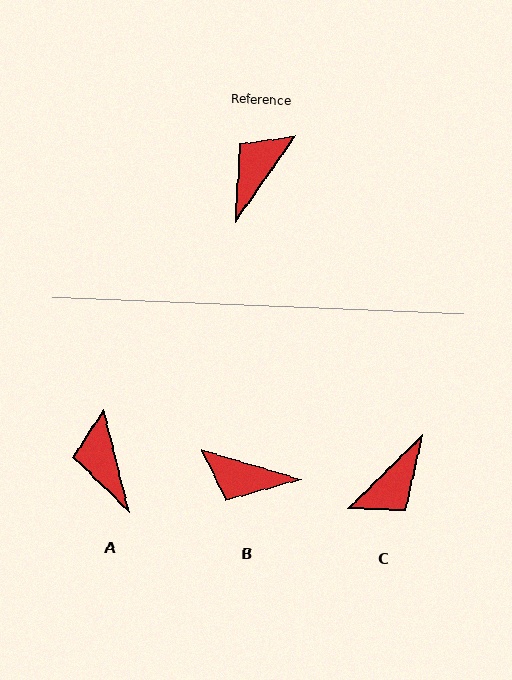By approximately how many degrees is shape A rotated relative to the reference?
Approximately 49 degrees counter-clockwise.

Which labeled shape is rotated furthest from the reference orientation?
C, about 170 degrees away.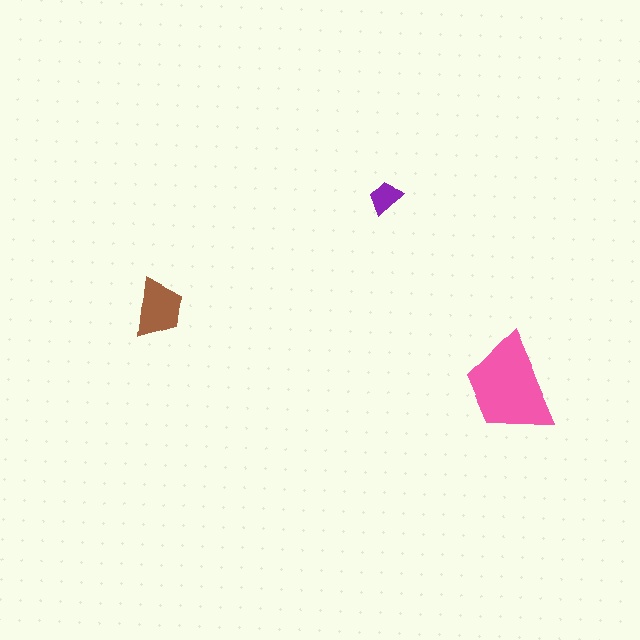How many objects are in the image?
There are 3 objects in the image.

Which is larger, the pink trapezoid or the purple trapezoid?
The pink one.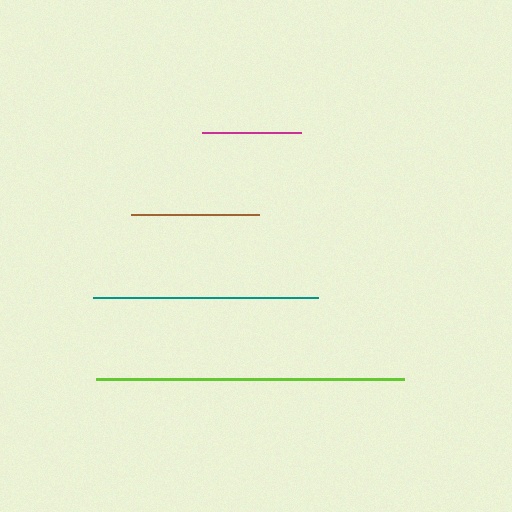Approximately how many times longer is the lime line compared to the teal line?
The lime line is approximately 1.4 times the length of the teal line.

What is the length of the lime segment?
The lime segment is approximately 308 pixels long.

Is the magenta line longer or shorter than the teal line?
The teal line is longer than the magenta line.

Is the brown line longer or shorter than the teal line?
The teal line is longer than the brown line.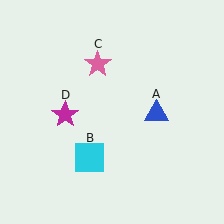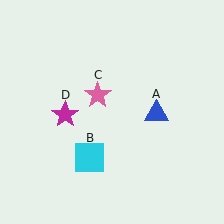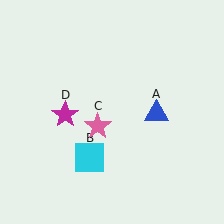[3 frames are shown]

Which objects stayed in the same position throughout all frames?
Blue triangle (object A) and cyan square (object B) and magenta star (object D) remained stationary.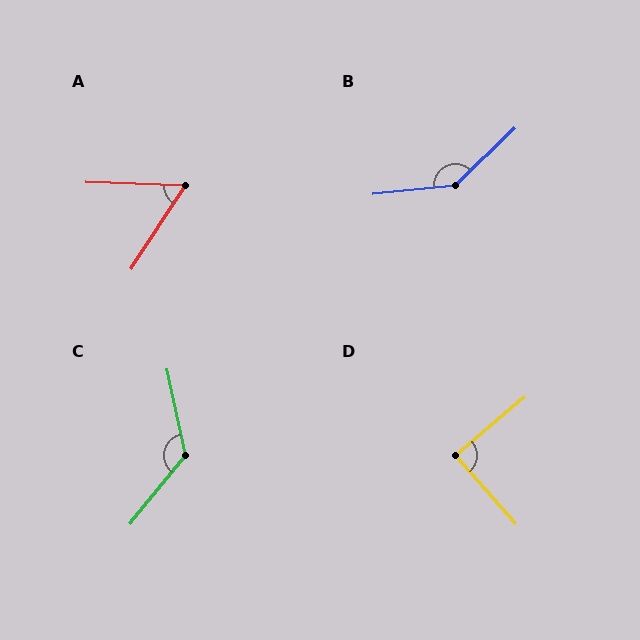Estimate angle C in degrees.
Approximately 129 degrees.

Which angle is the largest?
B, at approximately 141 degrees.